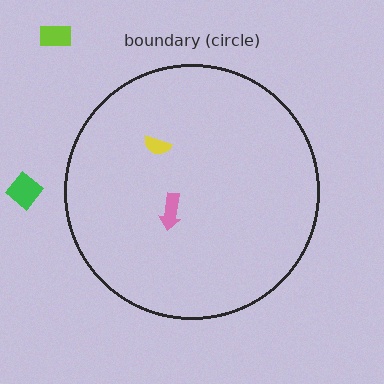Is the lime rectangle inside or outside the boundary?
Outside.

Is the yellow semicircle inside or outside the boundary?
Inside.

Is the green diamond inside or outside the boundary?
Outside.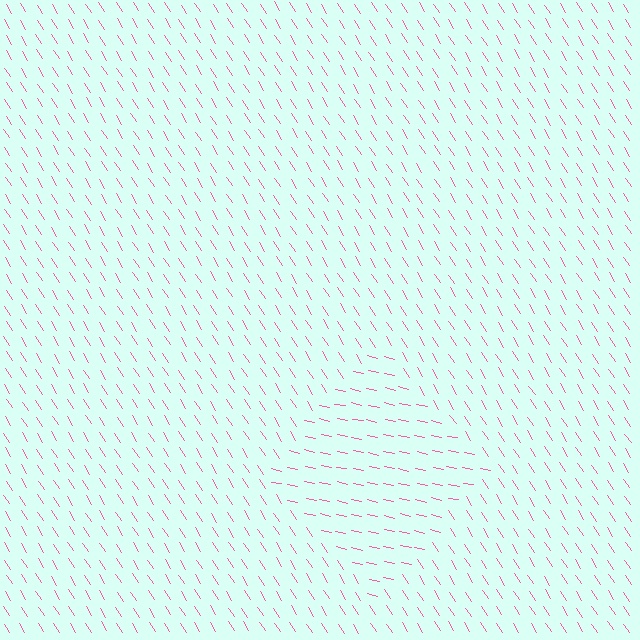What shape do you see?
I see a diamond.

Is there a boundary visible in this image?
Yes, there is a texture boundary formed by a change in line orientation.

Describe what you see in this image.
The image is filled with small pink line segments. A diamond region in the image has lines oriented differently from the surrounding lines, creating a visible texture boundary.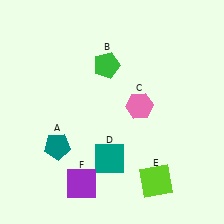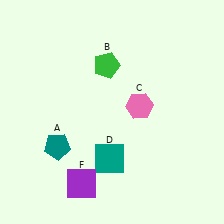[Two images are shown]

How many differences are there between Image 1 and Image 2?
There is 1 difference between the two images.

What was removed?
The lime square (E) was removed in Image 2.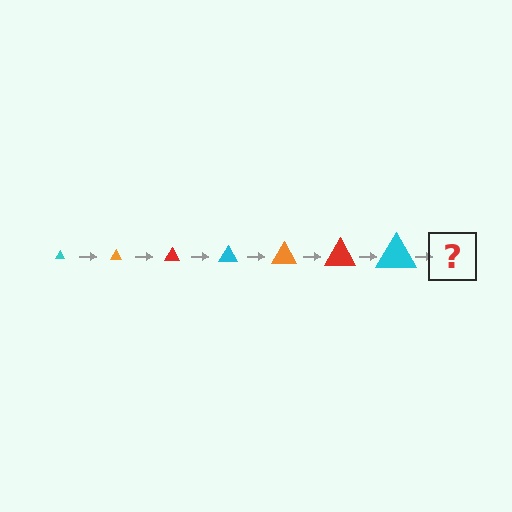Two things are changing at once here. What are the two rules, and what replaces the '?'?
The two rules are that the triangle grows larger each step and the color cycles through cyan, orange, and red. The '?' should be an orange triangle, larger than the previous one.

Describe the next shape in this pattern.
It should be an orange triangle, larger than the previous one.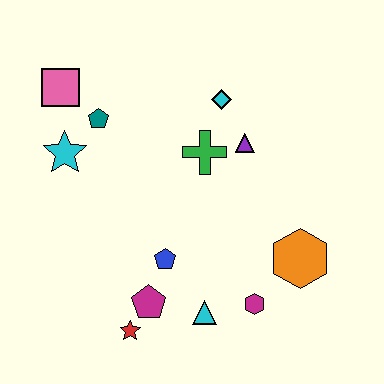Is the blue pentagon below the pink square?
Yes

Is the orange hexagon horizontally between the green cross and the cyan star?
No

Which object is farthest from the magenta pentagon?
The pink square is farthest from the magenta pentagon.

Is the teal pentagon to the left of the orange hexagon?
Yes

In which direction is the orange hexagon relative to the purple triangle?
The orange hexagon is below the purple triangle.